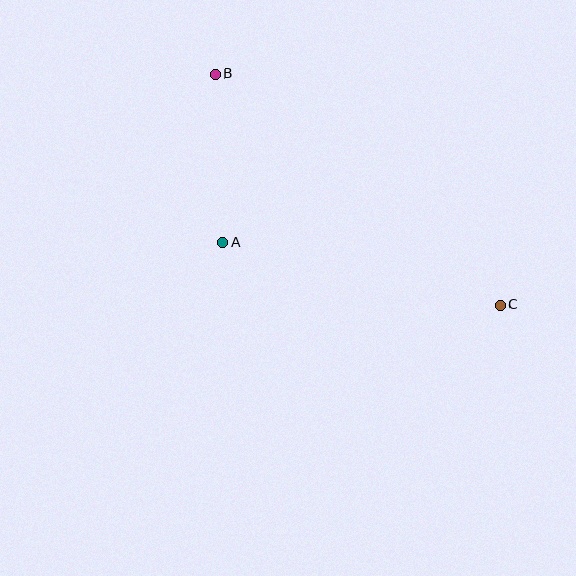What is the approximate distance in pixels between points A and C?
The distance between A and C is approximately 285 pixels.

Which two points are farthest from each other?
Points B and C are farthest from each other.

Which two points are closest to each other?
Points A and B are closest to each other.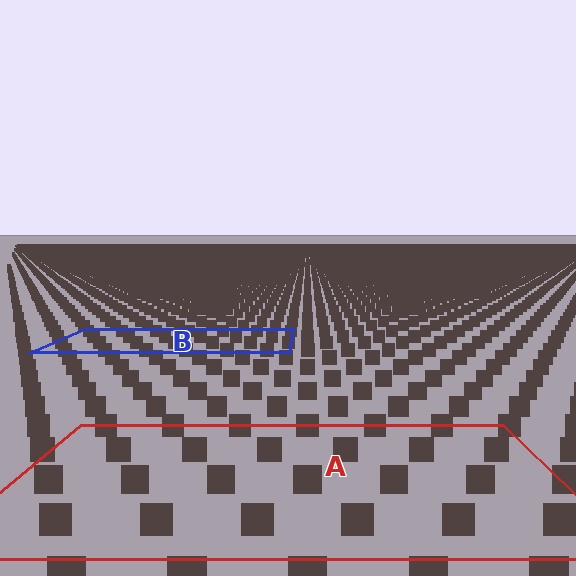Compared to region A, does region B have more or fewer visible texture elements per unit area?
Region B has more texture elements per unit area — they are packed more densely because it is farther away.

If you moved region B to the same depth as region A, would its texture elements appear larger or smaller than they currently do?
They would appear larger. At a closer depth, the same texture elements are projected at a bigger on-screen size.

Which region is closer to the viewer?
Region A is closer. The texture elements there are larger and more spread out.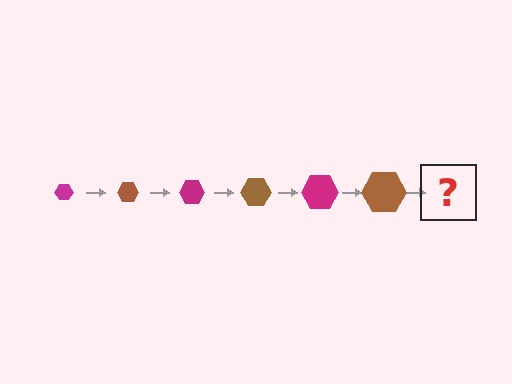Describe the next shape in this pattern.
It should be a magenta hexagon, larger than the previous one.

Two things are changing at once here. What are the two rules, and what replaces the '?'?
The two rules are that the hexagon grows larger each step and the color cycles through magenta and brown. The '?' should be a magenta hexagon, larger than the previous one.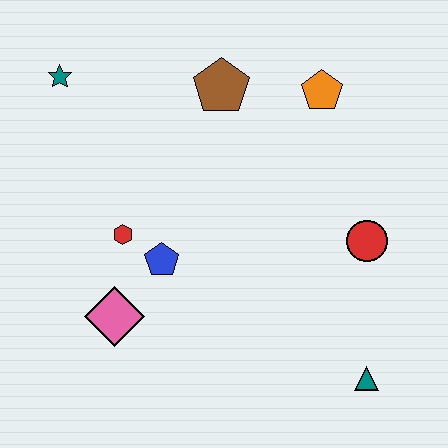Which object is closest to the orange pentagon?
The brown pentagon is closest to the orange pentagon.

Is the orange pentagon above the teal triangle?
Yes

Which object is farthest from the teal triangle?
The teal star is farthest from the teal triangle.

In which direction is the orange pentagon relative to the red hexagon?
The orange pentagon is to the right of the red hexagon.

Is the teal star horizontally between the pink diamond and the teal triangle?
No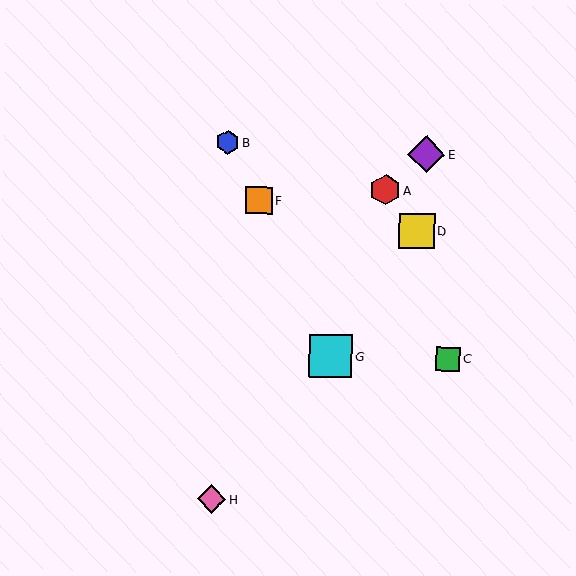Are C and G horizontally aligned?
Yes, both are at y≈359.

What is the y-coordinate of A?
Object A is at y≈190.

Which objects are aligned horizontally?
Objects C, G are aligned horizontally.